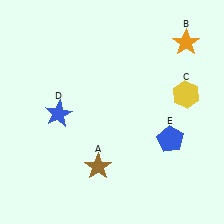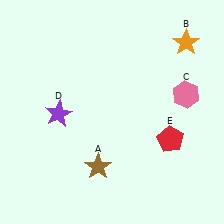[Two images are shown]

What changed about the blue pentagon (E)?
In Image 1, E is blue. In Image 2, it changed to red.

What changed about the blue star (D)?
In Image 1, D is blue. In Image 2, it changed to purple.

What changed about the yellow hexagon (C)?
In Image 1, C is yellow. In Image 2, it changed to pink.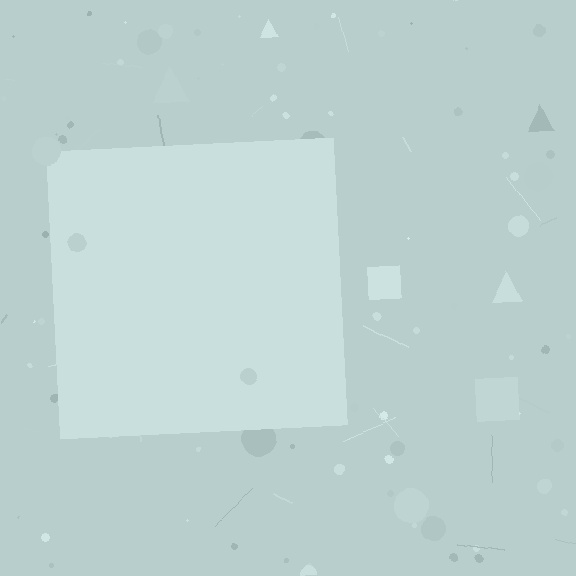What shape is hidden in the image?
A square is hidden in the image.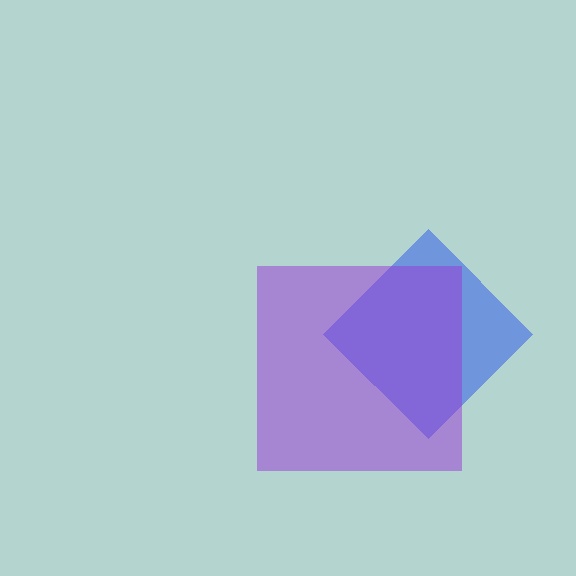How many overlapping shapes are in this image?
There are 2 overlapping shapes in the image.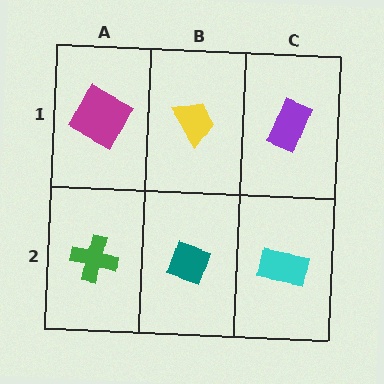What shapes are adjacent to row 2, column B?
A yellow trapezoid (row 1, column B), a green cross (row 2, column A), a cyan rectangle (row 2, column C).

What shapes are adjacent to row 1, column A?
A green cross (row 2, column A), a yellow trapezoid (row 1, column B).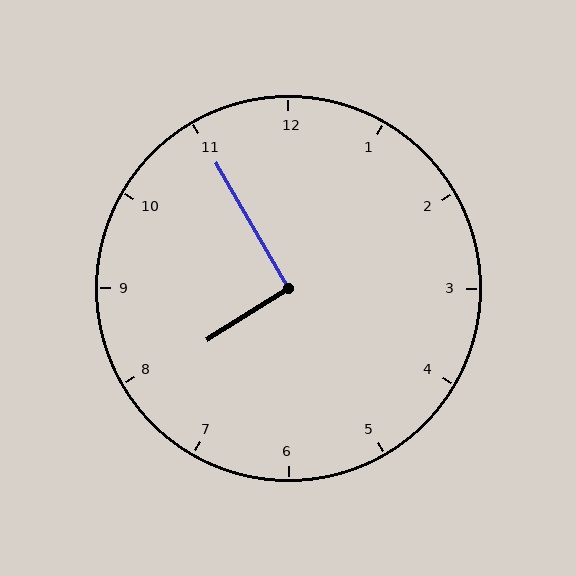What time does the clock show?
7:55.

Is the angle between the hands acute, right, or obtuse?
It is right.